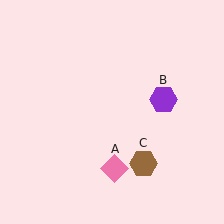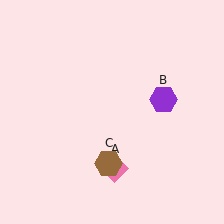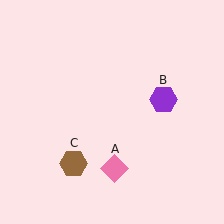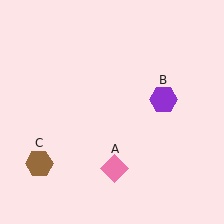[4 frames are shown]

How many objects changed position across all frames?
1 object changed position: brown hexagon (object C).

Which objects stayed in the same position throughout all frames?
Pink diamond (object A) and purple hexagon (object B) remained stationary.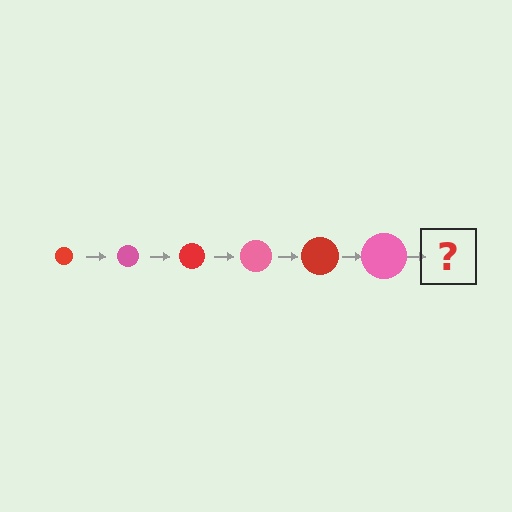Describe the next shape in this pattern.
It should be a red circle, larger than the previous one.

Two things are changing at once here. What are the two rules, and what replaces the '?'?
The two rules are that the circle grows larger each step and the color cycles through red and pink. The '?' should be a red circle, larger than the previous one.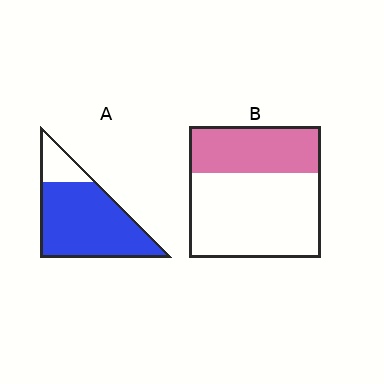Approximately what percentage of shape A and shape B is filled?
A is approximately 80% and B is approximately 35%.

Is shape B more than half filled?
No.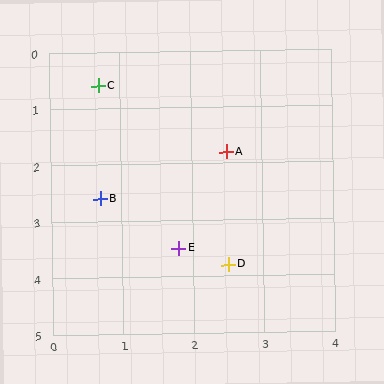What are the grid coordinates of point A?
Point A is at approximately (2.5, 1.8).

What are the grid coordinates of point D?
Point D is at approximately (2.5, 3.8).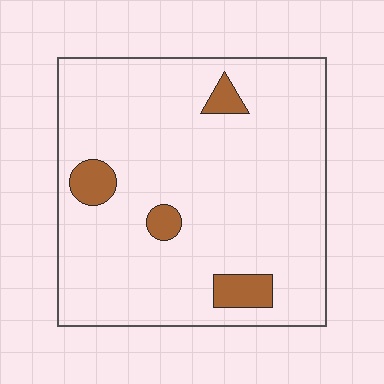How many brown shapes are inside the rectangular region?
4.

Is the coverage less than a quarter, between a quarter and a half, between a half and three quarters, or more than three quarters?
Less than a quarter.